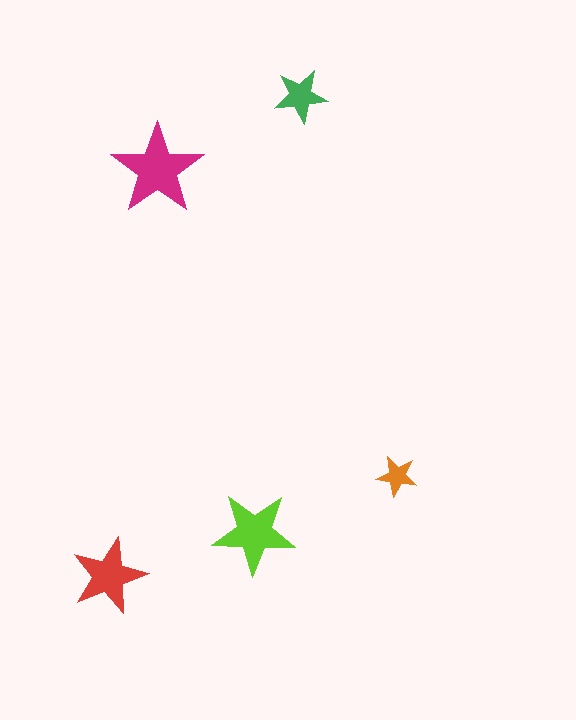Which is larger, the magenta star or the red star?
The magenta one.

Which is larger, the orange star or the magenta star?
The magenta one.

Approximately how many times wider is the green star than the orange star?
About 1.5 times wider.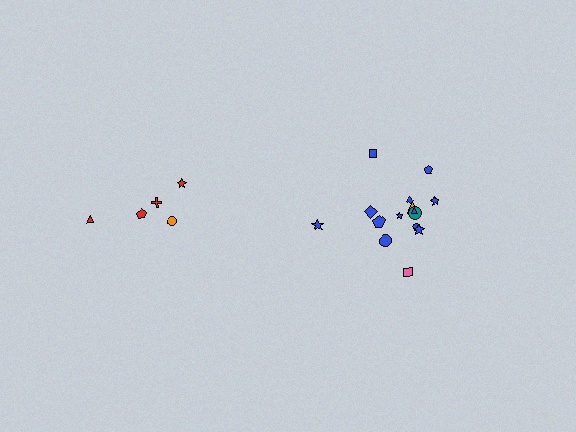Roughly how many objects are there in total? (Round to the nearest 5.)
Roughly 20 objects in total.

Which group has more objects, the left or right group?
The right group.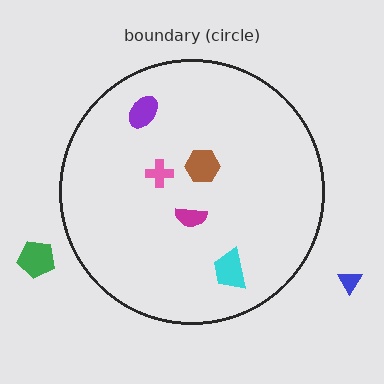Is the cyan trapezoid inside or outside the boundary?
Inside.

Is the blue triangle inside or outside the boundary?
Outside.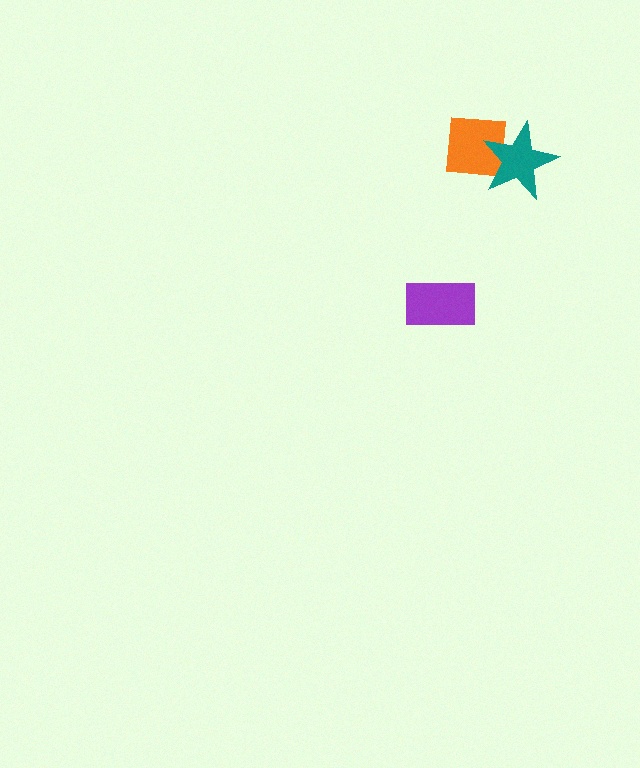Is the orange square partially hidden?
Yes, it is partially covered by another shape.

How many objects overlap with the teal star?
1 object overlaps with the teal star.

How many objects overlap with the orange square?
1 object overlaps with the orange square.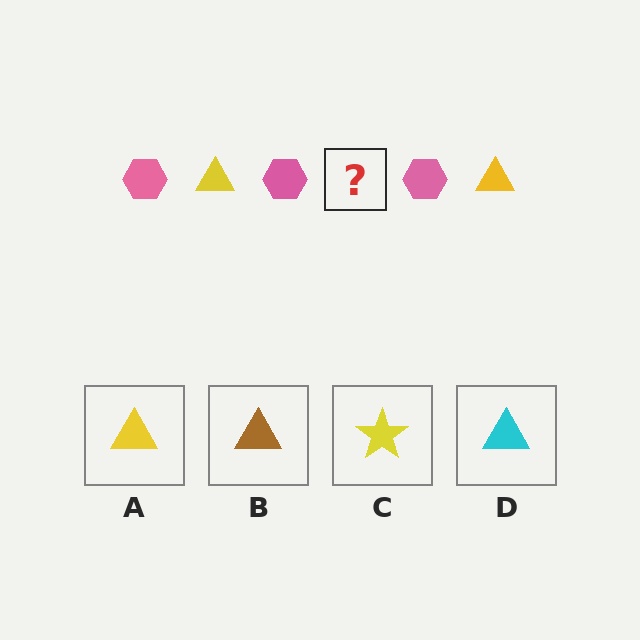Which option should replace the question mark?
Option A.